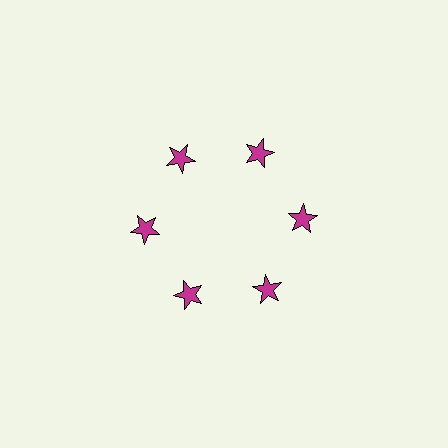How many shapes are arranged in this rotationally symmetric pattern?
There are 6 shapes, arranged in 6 groups of 1.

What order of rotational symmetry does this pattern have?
This pattern has 6-fold rotational symmetry.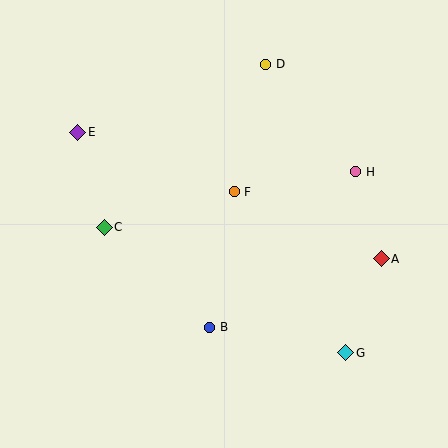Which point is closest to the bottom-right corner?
Point G is closest to the bottom-right corner.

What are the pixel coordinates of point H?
Point H is at (356, 172).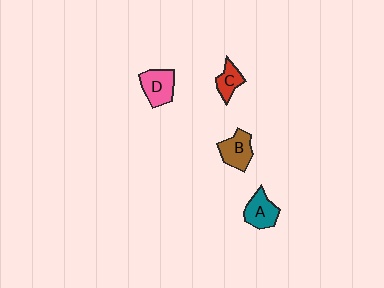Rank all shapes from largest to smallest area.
From largest to smallest: D (pink), B (brown), A (teal), C (red).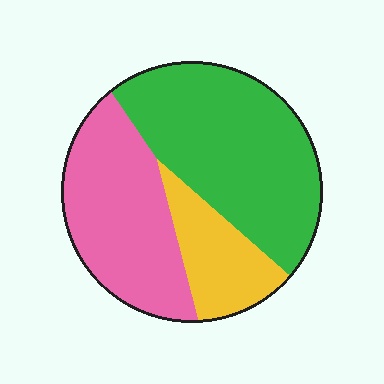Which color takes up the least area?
Yellow, at roughly 15%.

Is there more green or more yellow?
Green.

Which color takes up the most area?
Green, at roughly 50%.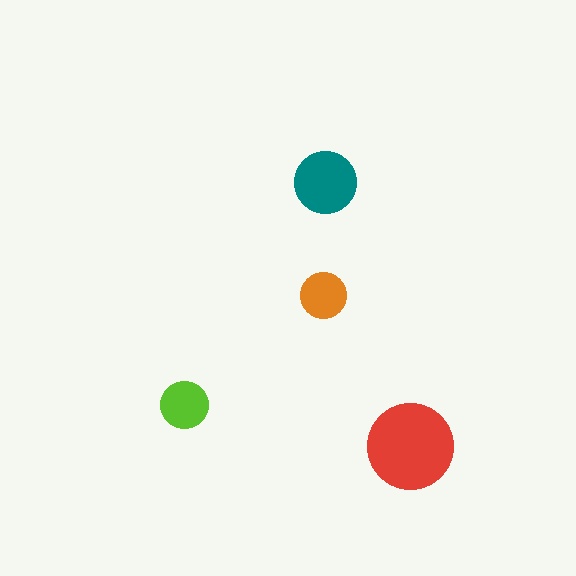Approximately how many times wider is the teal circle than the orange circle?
About 1.5 times wider.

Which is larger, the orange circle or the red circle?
The red one.